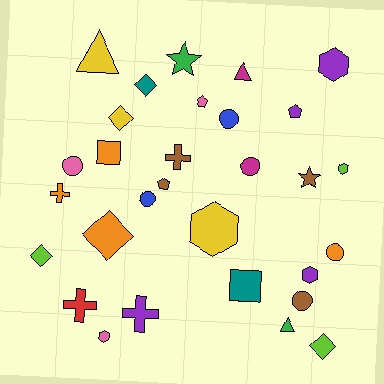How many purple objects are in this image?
There are 4 purple objects.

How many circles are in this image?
There are 6 circles.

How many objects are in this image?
There are 30 objects.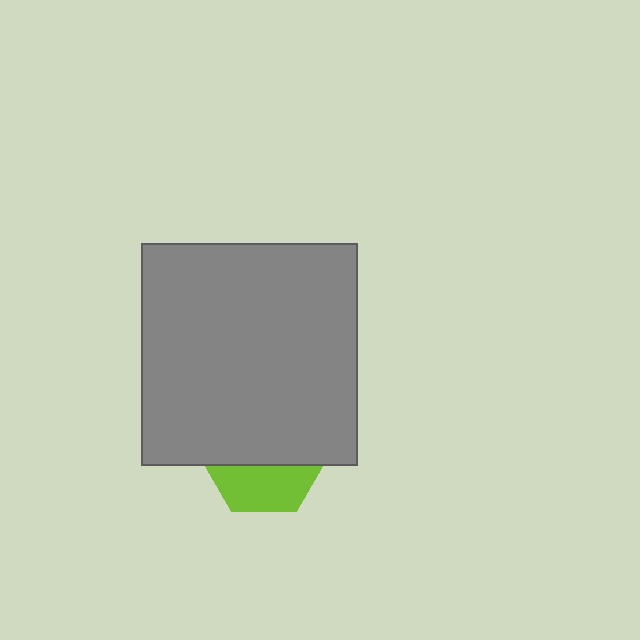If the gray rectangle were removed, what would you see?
You would see the complete lime hexagon.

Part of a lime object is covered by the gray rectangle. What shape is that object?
It is a hexagon.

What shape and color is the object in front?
The object in front is a gray rectangle.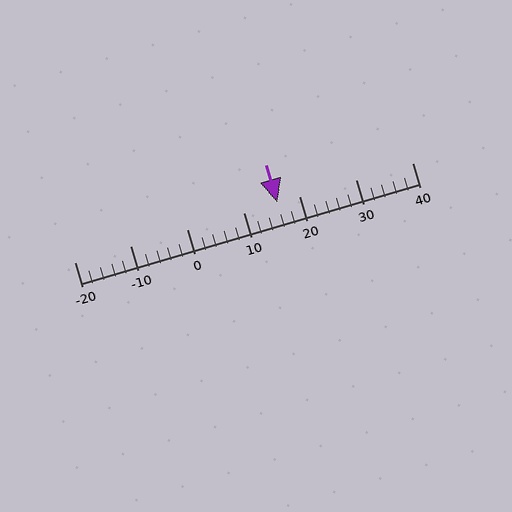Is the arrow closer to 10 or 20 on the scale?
The arrow is closer to 20.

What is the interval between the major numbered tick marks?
The major tick marks are spaced 10 units apart.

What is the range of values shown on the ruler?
The ruler shows values from -20 to 40.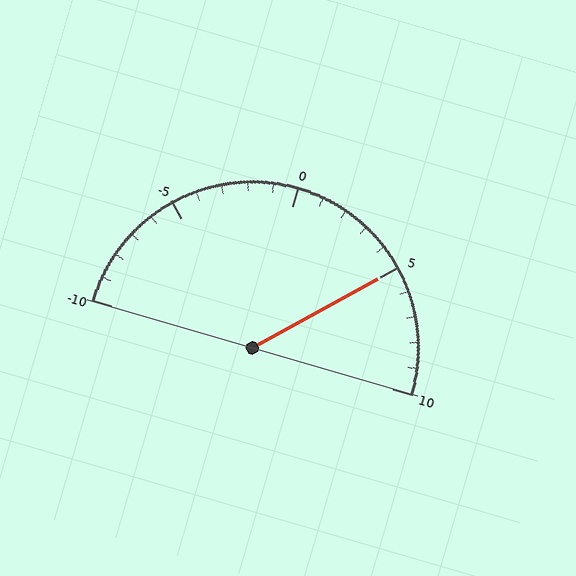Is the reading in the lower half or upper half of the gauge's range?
The reading is in the upper half of the range (-10 to 10).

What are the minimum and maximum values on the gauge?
The gauge ranges from -10 to 10.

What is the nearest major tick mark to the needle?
The nearest major tick mark is 5.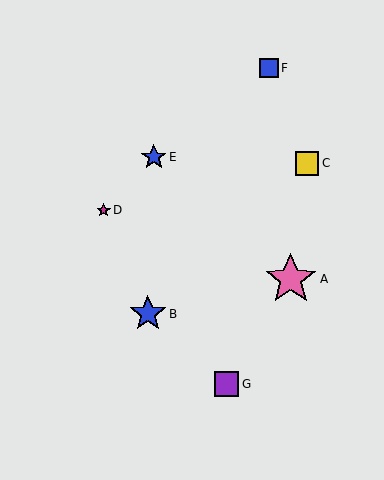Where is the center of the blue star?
The center of the blue star is at (154, 157).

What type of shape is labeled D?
Shape D is a magenta star.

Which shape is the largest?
The pink star (labeled A) is the largest.